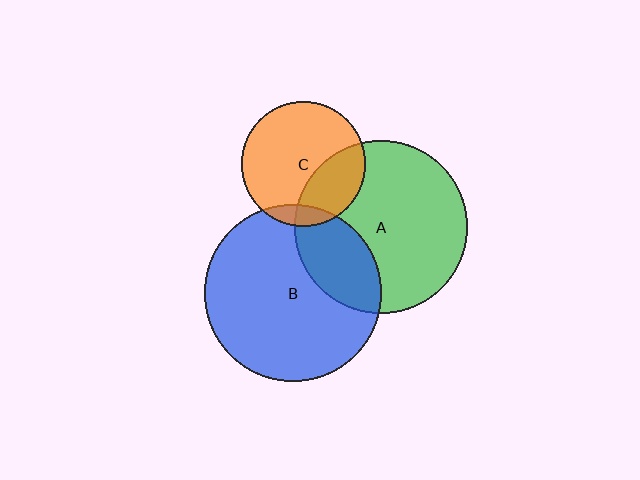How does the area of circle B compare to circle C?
Approximately 2.0 times.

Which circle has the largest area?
Circle B (blue).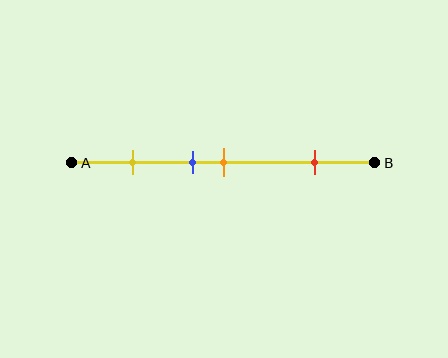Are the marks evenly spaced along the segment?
No, the marks are not evenly spaced.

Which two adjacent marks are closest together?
The blue and orange marks are the closest adjacent pair.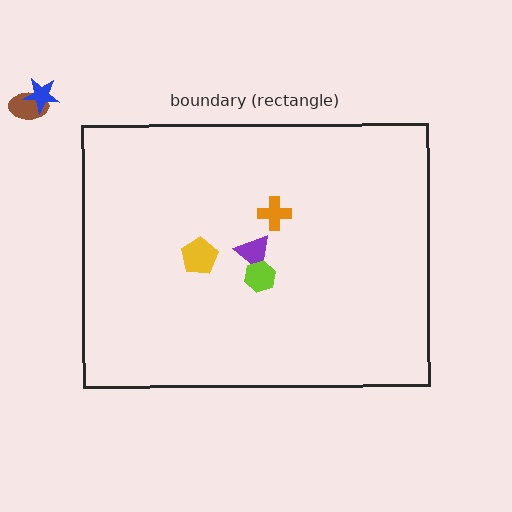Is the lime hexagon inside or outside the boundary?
Inside.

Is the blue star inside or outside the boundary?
Outside.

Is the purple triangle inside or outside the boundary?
Inside.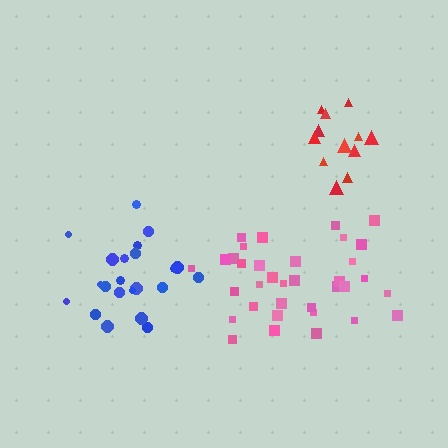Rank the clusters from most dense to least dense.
pink, blue, red.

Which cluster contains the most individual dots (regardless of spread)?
Pink (35).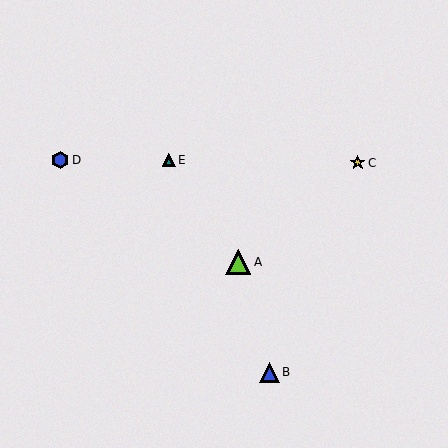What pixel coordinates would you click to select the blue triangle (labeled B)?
Click at (269, 372) to select the blue triangle B.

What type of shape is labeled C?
Shape C is a yellow star.